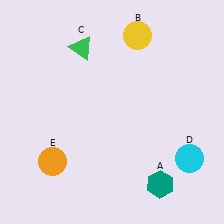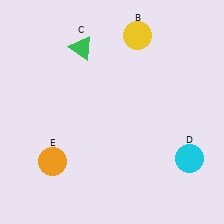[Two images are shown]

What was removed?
The teal hexagon (A) was removed in Image 2.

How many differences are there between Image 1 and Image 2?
There is 1 difference between the two images.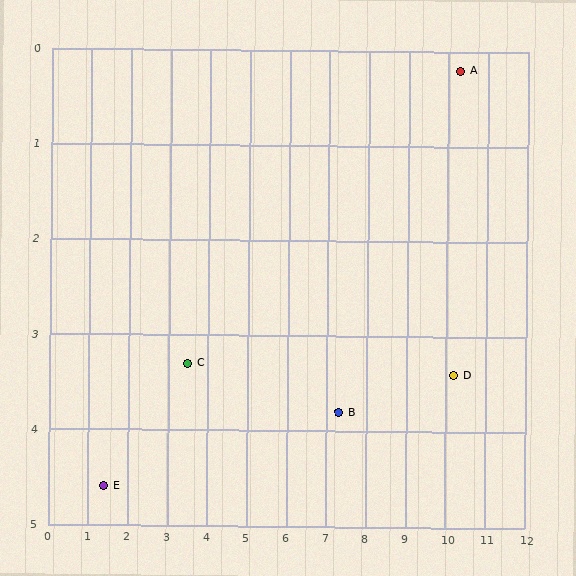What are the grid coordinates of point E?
Point E is at approximately (1.4, 4.6).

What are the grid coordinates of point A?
Point A is at approximately (10.3, 0.2).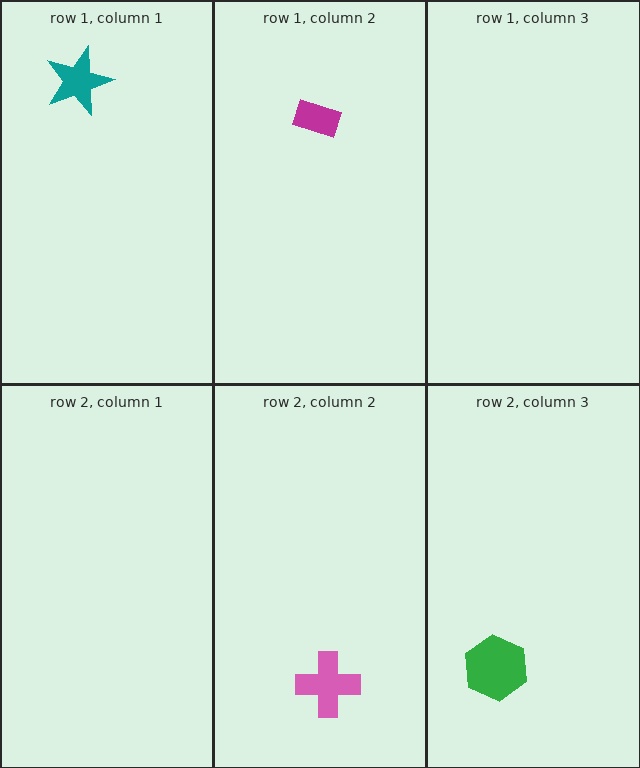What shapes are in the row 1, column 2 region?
The magenta rectangle.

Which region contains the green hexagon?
The row 2, column 3 region.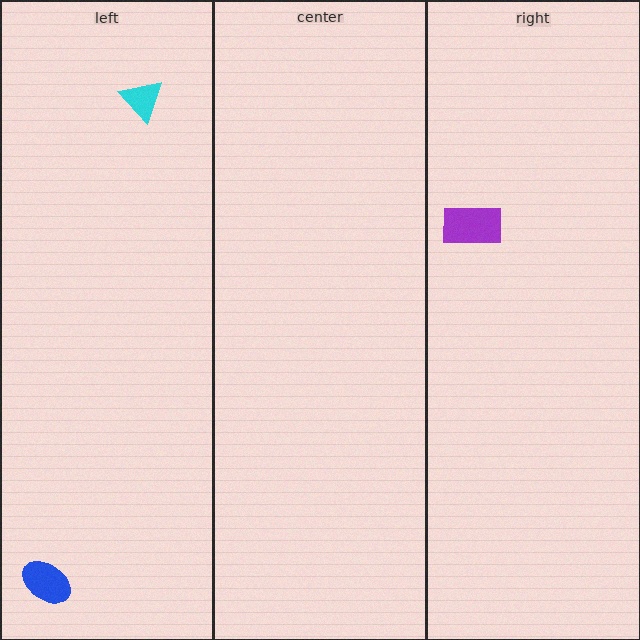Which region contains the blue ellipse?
The left region.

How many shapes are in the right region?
1.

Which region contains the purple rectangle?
The right region.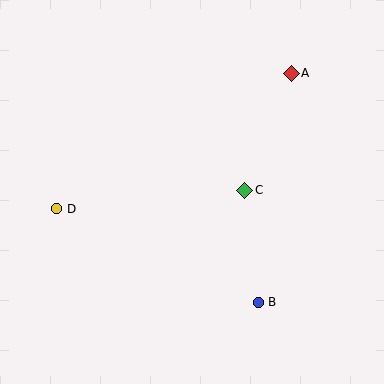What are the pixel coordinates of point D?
Point D is at (57, 209).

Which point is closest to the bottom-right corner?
Point B is closest to the bottom-right corner.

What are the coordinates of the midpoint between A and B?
The midpoint between A and B is at (275, 188).